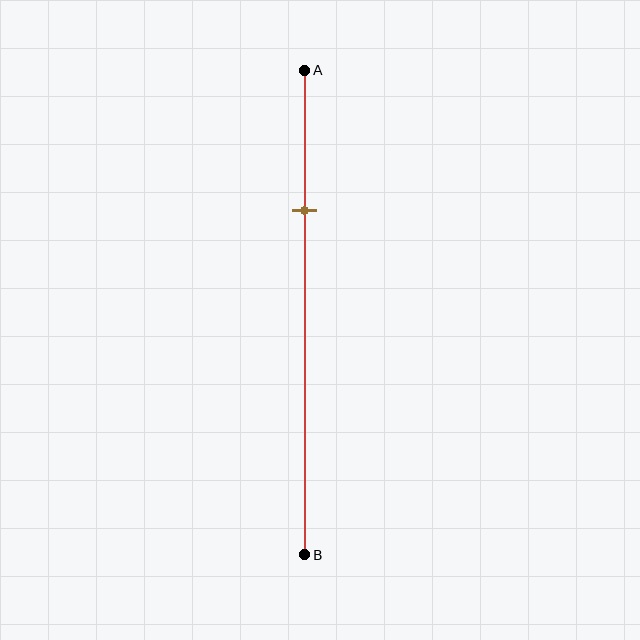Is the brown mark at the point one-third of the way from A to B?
No, the mark is at about 30% from A, not at the 33% one-third point.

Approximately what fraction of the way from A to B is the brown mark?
The brown mark is approximately 30% of the way from A to B.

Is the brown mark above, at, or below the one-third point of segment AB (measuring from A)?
The brown mark is above the one-third point of segment AB.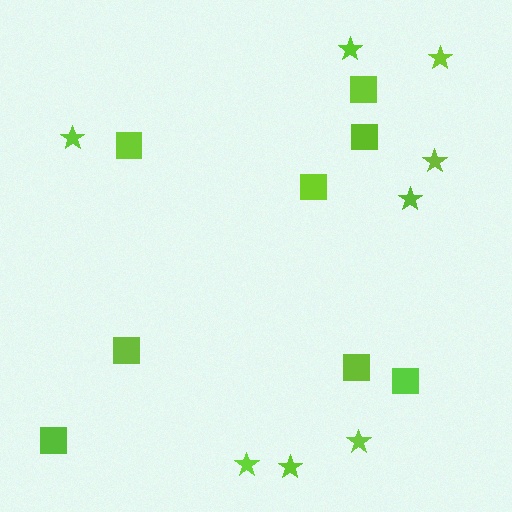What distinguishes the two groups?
There are 2 groups: one group of squares (8) and one group of stars (8).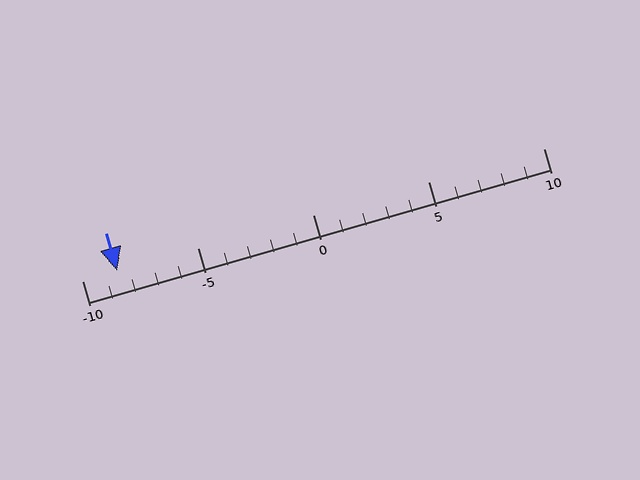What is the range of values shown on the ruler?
The ruler shows values from -10 to 10.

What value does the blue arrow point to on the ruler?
The blue arrow points to approximately -8.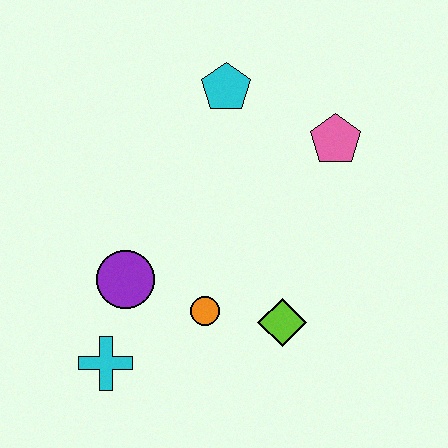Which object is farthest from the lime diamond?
The cyan pentagon is farthest from the lime diamond.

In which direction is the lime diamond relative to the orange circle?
The lime diamond is to the right of the orange circle.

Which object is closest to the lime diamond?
The orange circle is closest to the lime diamond.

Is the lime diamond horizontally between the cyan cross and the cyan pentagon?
No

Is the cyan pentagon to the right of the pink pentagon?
No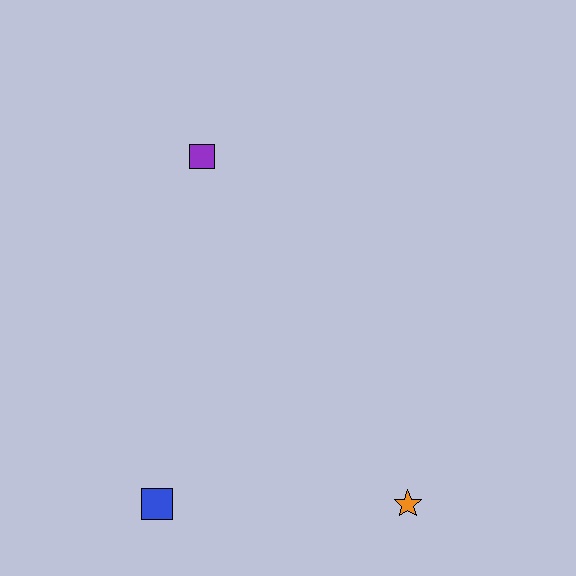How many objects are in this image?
There are 3 objects.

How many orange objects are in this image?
There is 1 orange object.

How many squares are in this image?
There are 2 squares.